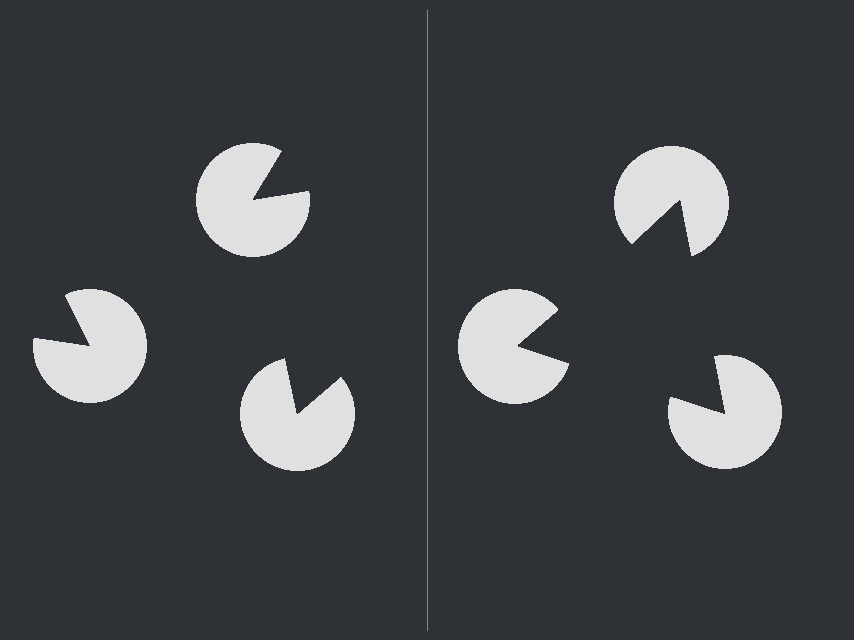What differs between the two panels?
The pac-man discs are positioned identically on both sides; only the wedge orientations differ. On the right they align to a triangle; on the left they are misaligned.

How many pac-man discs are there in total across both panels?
6 — 3 on each side.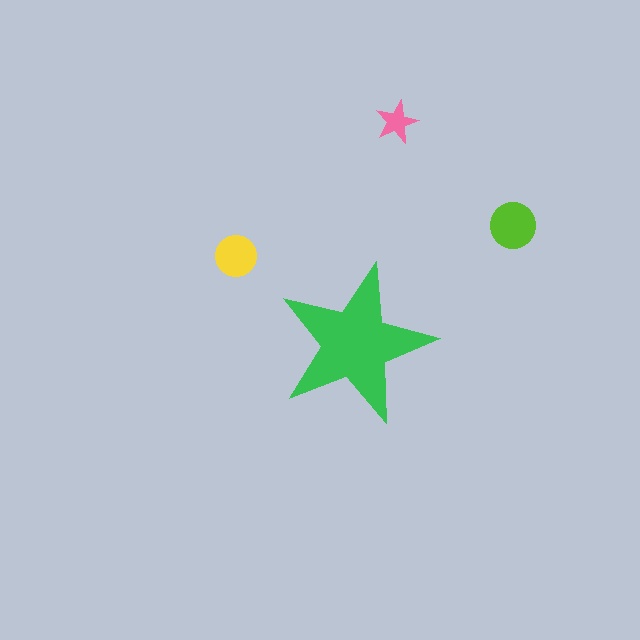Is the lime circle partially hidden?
No, the lime circle is fully visible.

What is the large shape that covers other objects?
A green star.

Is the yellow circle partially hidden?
No, the yellow circle is fully visible.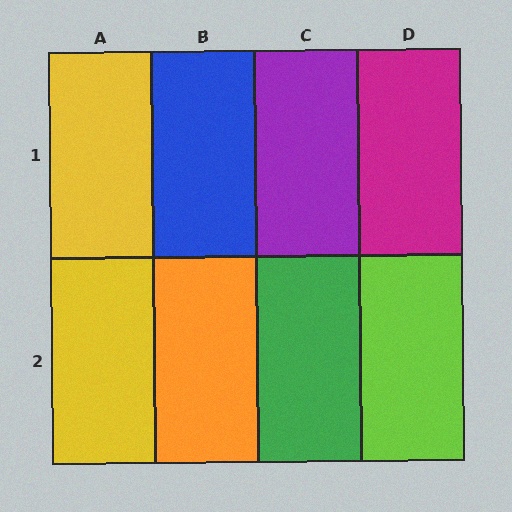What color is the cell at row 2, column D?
Lime.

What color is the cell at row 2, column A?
Yellow.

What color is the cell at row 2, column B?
Orange.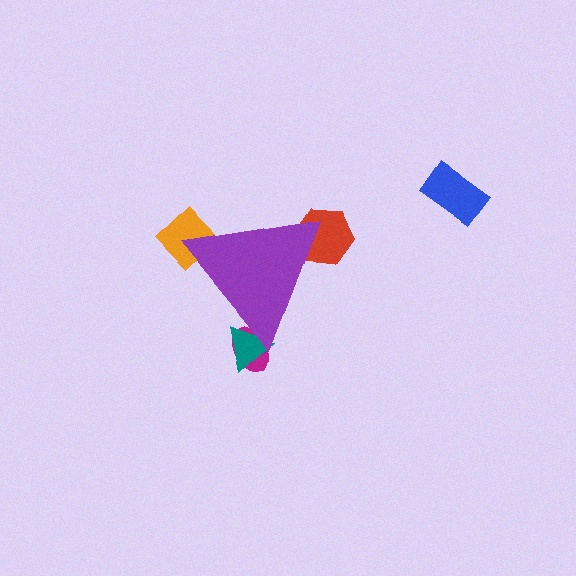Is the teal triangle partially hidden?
Yes, the teal triangle is partially hidden behind the purple triangle.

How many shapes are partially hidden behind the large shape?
4 shapes are partially hidden.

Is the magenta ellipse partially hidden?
Yes, the magenta ellipse is partially hidden behind the purple triangle.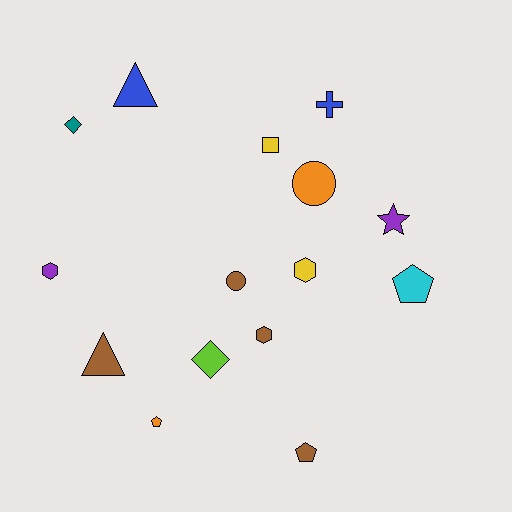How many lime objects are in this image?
There is 1 lime object.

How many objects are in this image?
There are 15 objects.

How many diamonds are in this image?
There are 2 diamonds.